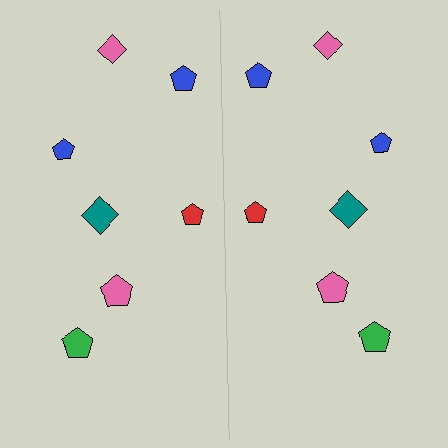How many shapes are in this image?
There are 14 shapes in this image.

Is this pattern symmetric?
Yes, this pattern has bilateral (reflection) symmetry.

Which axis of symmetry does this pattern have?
The pattern has a vertical axis of symmetry running through the center of the image.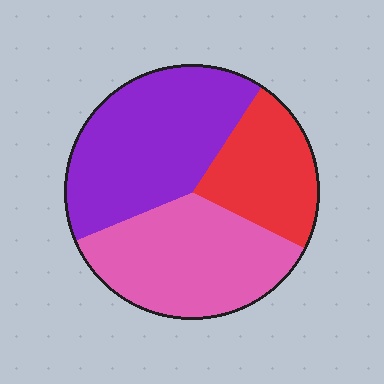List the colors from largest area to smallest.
From largest to smallest: purple, pink, red.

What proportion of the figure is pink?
Pink takes up about three eighths (3/8) of the figure.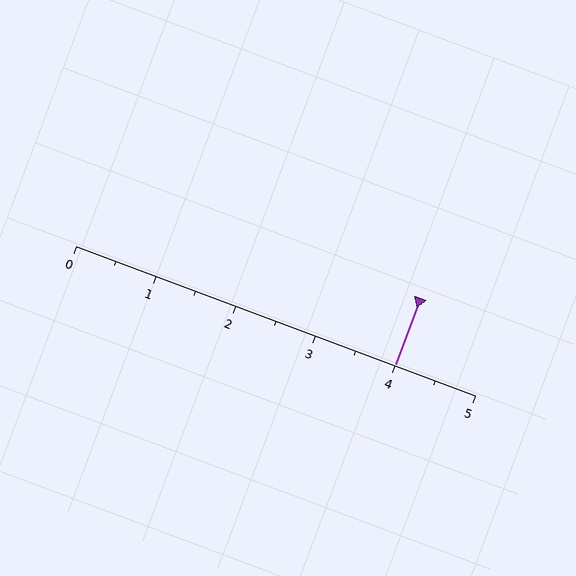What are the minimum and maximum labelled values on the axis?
The axis runs from 0 to 5.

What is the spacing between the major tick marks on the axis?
The major ticks are spaced 1 apart.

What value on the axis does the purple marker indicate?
The marker indicates approximately 4.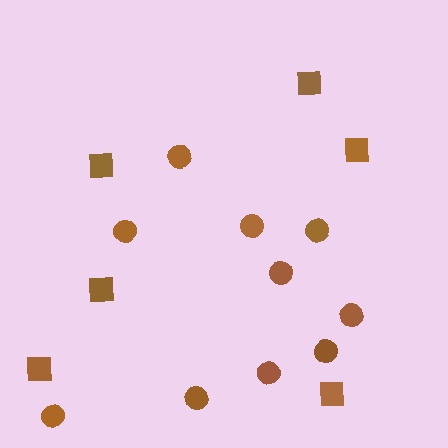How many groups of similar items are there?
There are 2 groups: one group of squares (6) and one group of circles (10).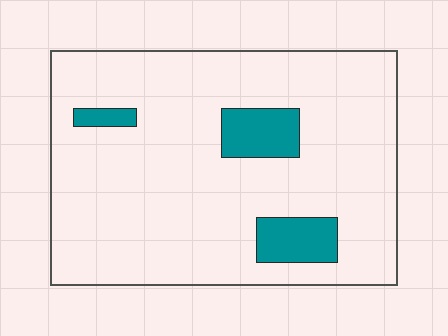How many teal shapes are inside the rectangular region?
3.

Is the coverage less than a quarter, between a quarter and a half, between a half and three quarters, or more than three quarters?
Less than a quarter.